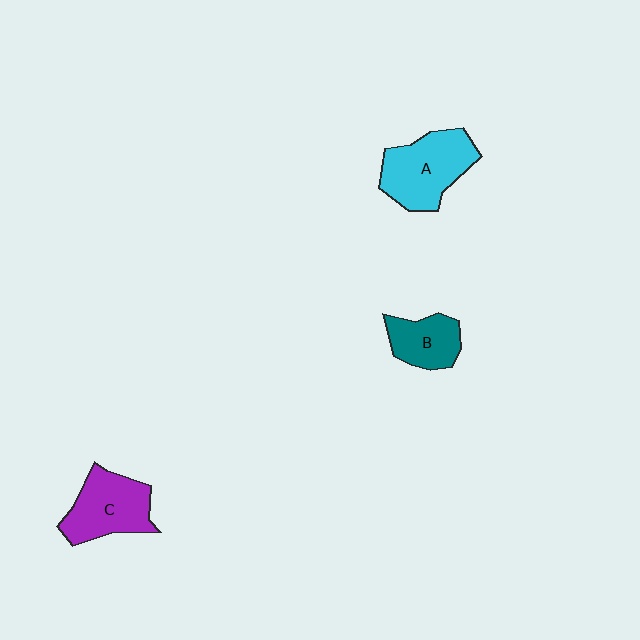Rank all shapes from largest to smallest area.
From largest to smallest: A (cyan), C (purple), B (teal).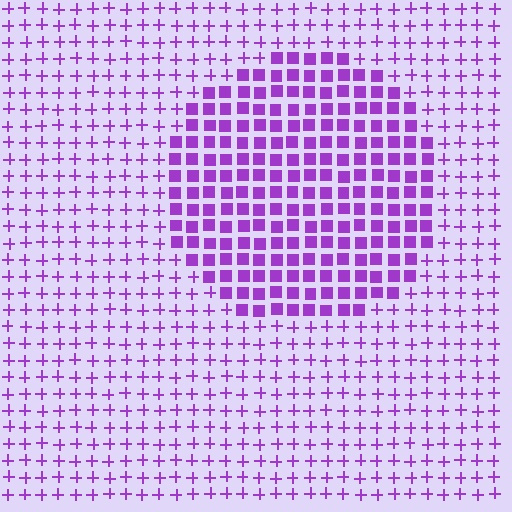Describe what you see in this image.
The image is filled with small purple elements arranged in a uniform grid. A circle-shaped region contains squares, while the surrounding area contains plus signs. The boundary is defined purely by the change in element shape.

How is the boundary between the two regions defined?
The boundary is defined by a change in element shape: squares inside vs. plus signs outside. All elements share the same color and spacing.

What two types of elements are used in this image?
The image uses squares inside the circle region and plus signs outside it.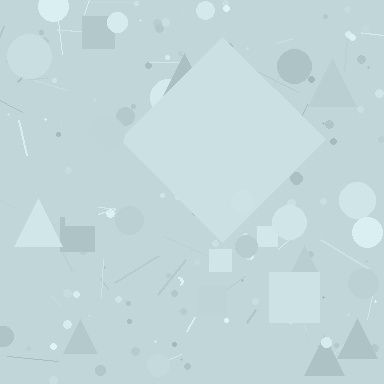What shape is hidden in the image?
A diamond is hidden in the image.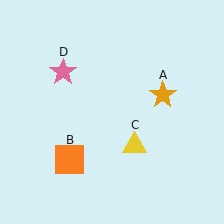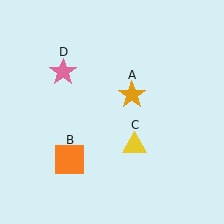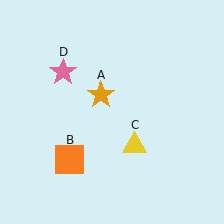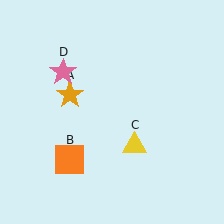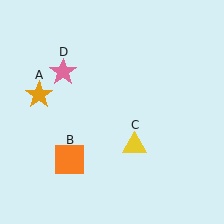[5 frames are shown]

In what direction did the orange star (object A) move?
The orange star (object A) moved left.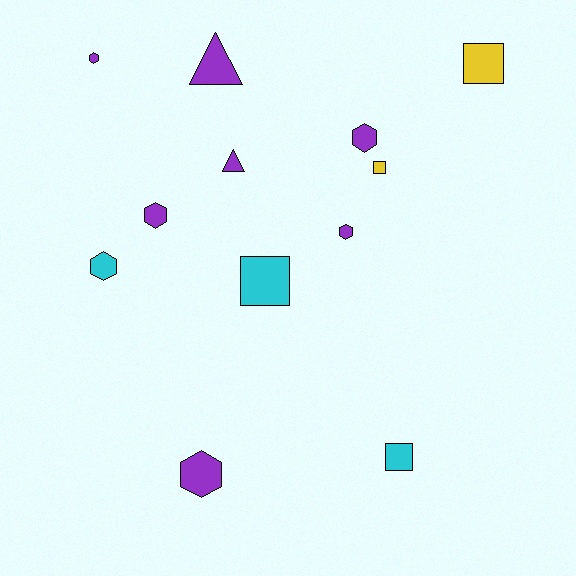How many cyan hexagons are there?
There is 1 cyan hexagon.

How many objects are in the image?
There are 12 objects.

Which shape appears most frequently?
Hexagon, with 6 objects.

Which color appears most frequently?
Purple, with 7 objects.